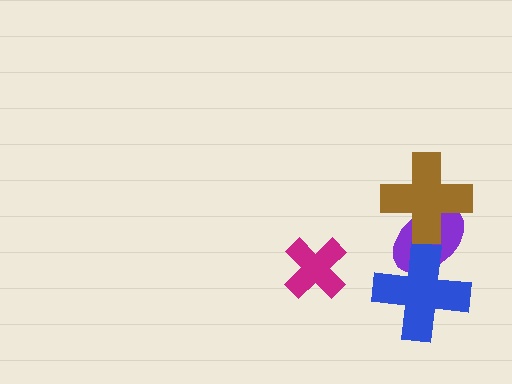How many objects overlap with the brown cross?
1 object overlaps with the brown cross.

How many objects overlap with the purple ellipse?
2 objects overlap with the purple ellipse.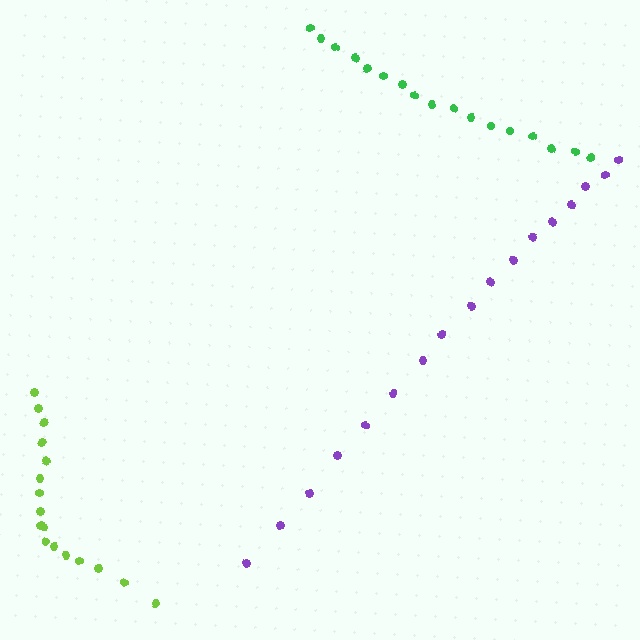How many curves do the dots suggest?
There are 3 distinct paths.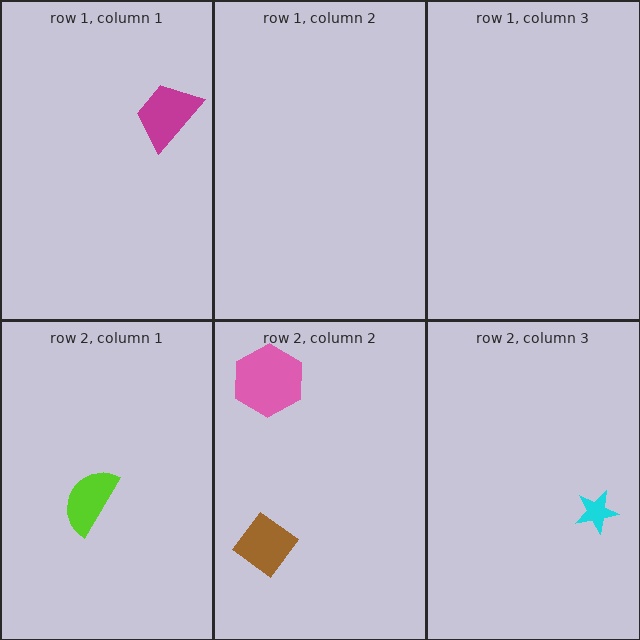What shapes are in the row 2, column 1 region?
The lime semicircle.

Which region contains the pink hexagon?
The row 2, column 2 region.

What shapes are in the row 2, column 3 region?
The cyan star.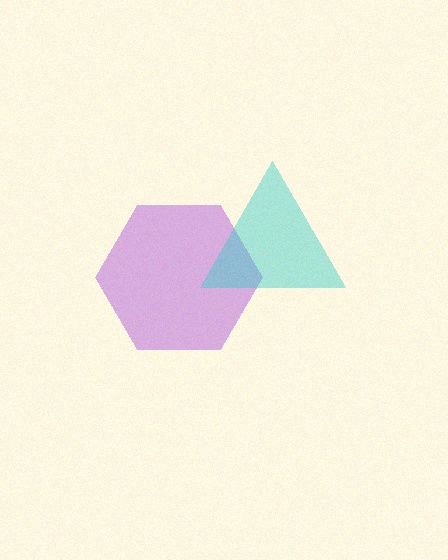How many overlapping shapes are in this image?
There are 2 overlapping shapes in the image.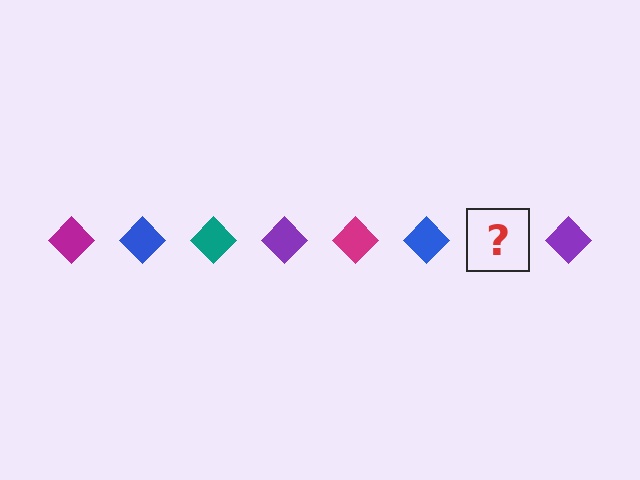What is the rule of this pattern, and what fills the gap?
The rule is that the pattern cycles through magenta, blue, teal, purple diamonds. The gap should be filled with a teal diamond.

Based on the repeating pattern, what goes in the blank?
The blank should be a teal diamond.